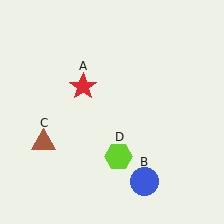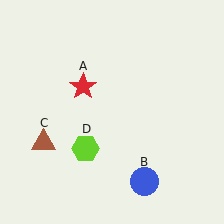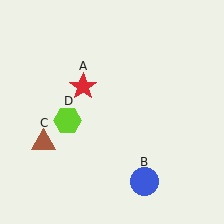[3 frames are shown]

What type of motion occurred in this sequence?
The lime hexagon (object D) rotated clockwise around the center of the scene.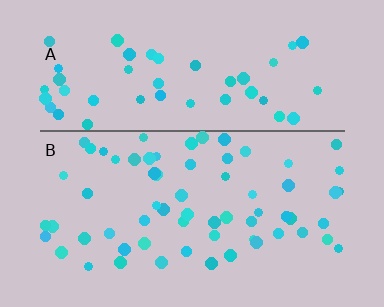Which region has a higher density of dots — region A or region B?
B (the bottom).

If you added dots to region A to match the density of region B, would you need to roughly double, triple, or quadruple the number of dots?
Approximately double.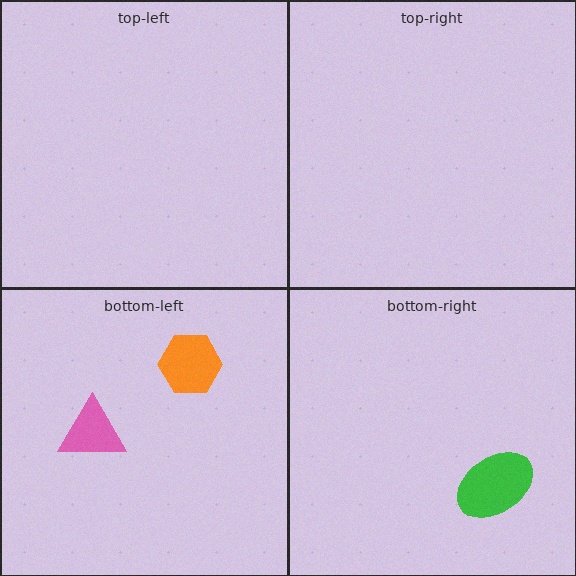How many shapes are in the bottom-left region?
2.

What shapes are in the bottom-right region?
The green ellipse.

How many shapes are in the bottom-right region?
1.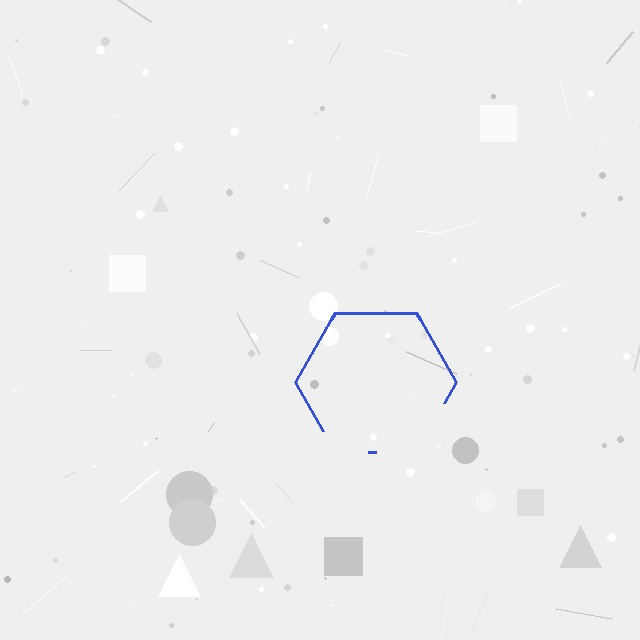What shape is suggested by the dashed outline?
The dashed outline suggests a hexagon.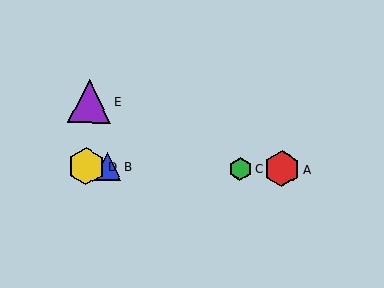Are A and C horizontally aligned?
Yes, both are at y≈169.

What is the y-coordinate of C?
Object C is at y≈169.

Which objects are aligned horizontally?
Objects A, B, C, D are aligned horizontally.